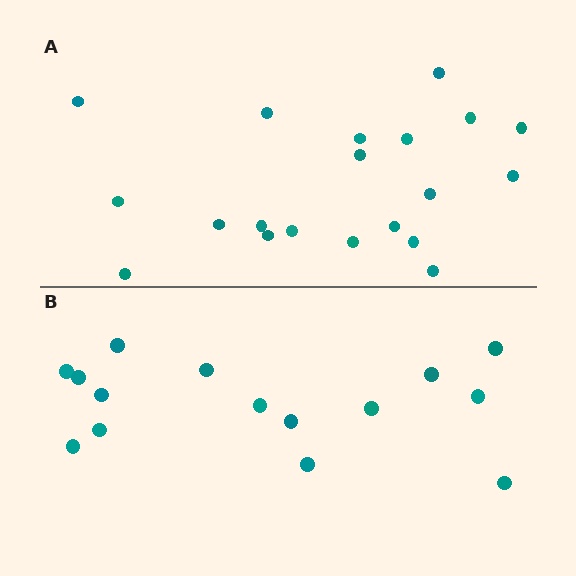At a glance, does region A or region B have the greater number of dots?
Region A (the top region) has more dots.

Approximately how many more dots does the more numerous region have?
Region A has about 5 more dots than region B.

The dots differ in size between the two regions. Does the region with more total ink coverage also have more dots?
No. Region B has more total ink coverage because its dots are larger, but region A actually contains more individual dots. Total area can be misleading — the number of items is what matters here.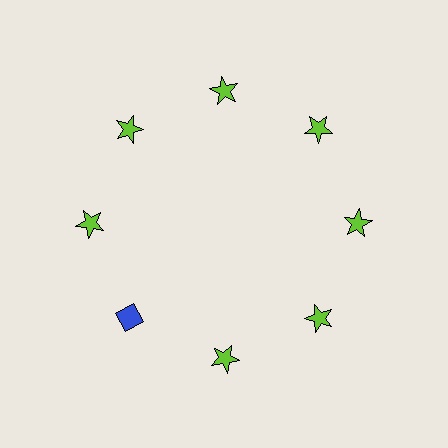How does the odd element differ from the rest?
It differs in both color (blue instead of lime) and shape (diamond instead of star).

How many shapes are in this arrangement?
There are 8 shapes arranged in a ring pattern.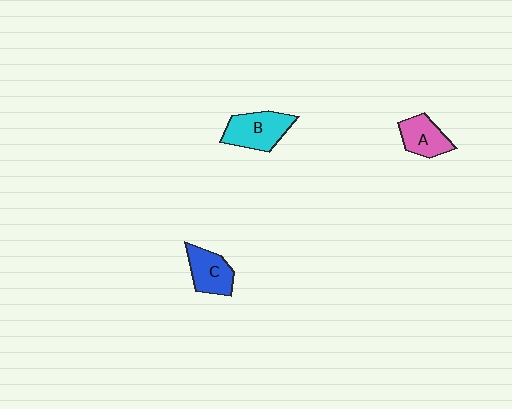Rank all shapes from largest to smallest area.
From largest to smallest: B (cyan), C (blue), A (pink).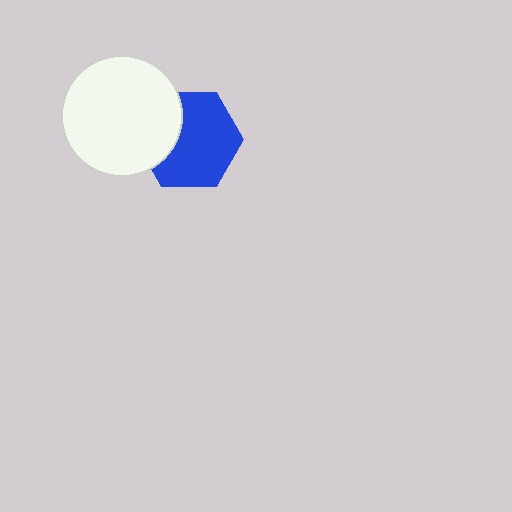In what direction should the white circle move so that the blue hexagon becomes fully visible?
The white circle should move left. That is the shortest direction to clear the overlap and leave the blue hexagon fully visible.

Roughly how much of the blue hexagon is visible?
Most of it is visible (roughly 70%).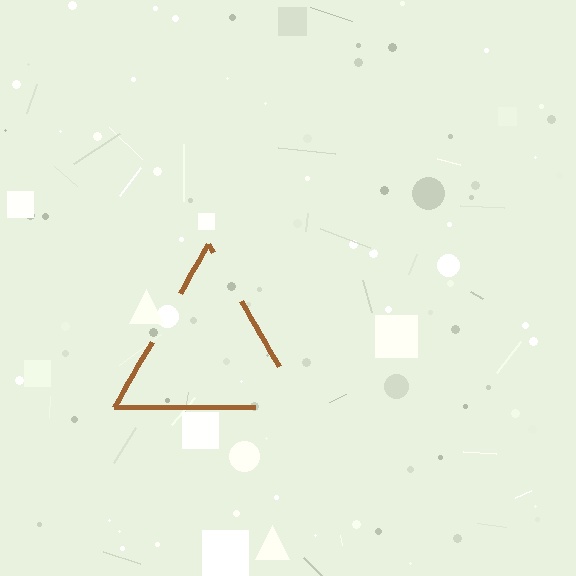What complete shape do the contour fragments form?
The contour fragments form a triangle.